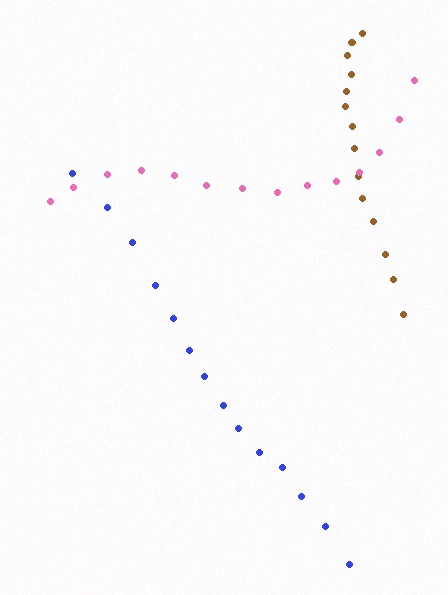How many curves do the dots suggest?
There are 3 distinct paths.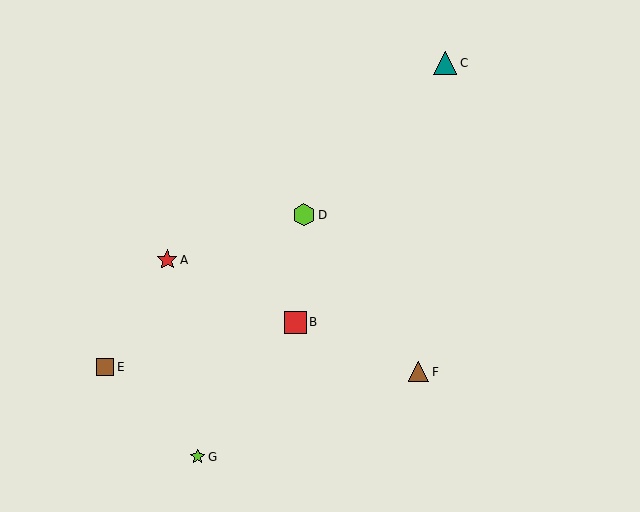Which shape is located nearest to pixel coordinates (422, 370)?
The brown triangle (labeled F) at (419, 372) is nearest to that location.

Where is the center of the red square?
The center of the red square is at (295, 322).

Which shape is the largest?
The teal triangle (labeled C) is the largest.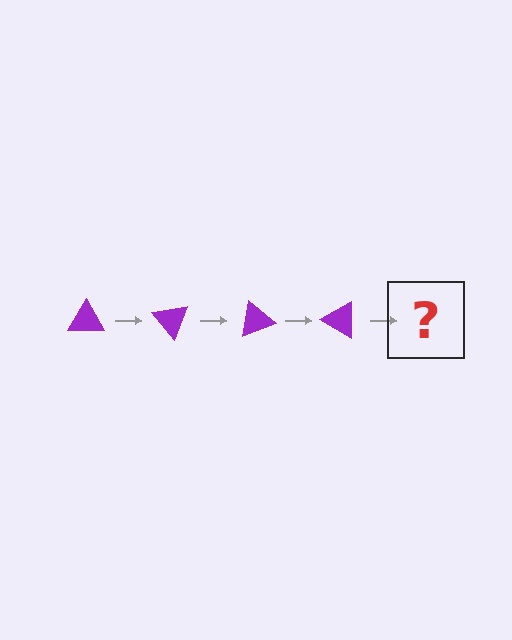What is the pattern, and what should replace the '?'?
The pattern is that the triangle rotates 50 degrees each step. The '?' should be a purple triangle rotated 200 degrees.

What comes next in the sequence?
The next element should be a purple triangle rotated 200 degrees.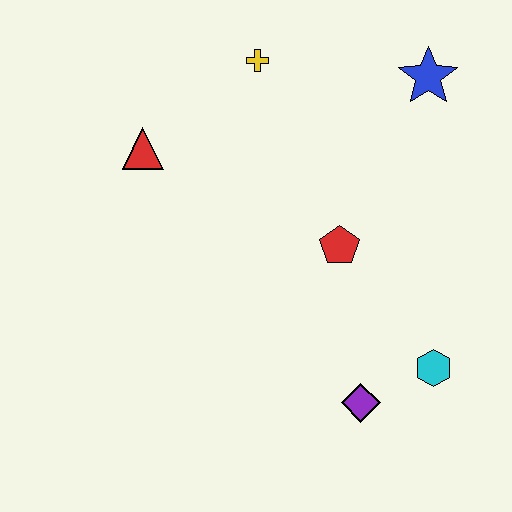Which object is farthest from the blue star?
The purple diamond is farthest from the blue star.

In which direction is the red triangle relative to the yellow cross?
The red triangle is to the left of the yellow cross.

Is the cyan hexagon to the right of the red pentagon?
Yes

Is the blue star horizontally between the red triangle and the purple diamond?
No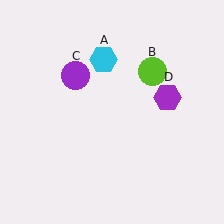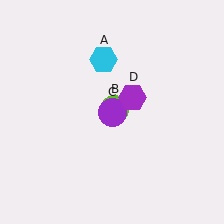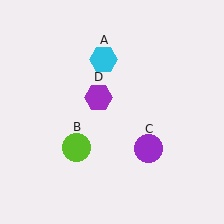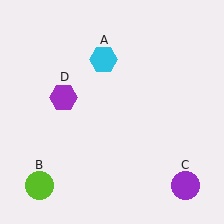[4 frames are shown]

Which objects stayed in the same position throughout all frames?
Cyan hexagon (object A) remained stationary.